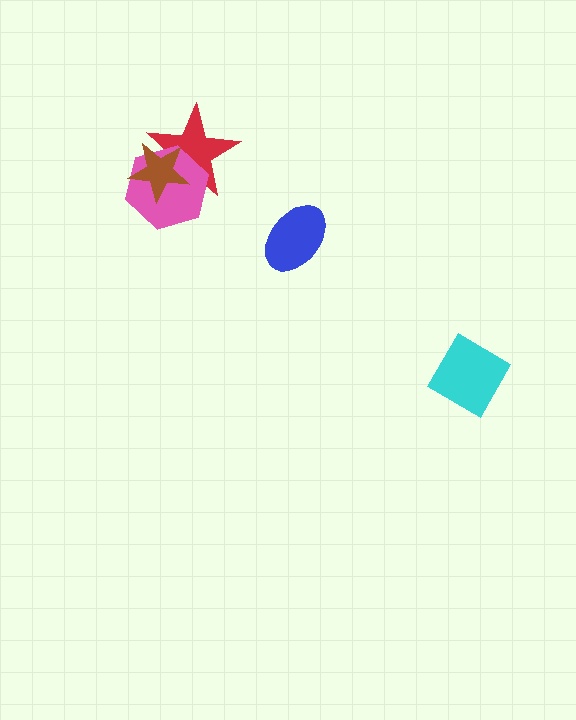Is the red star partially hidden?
Yes, it is partially covered by another shape.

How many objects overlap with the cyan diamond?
0 objects overlap with the cyan diamond.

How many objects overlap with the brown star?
2 objects overlap with the brown star.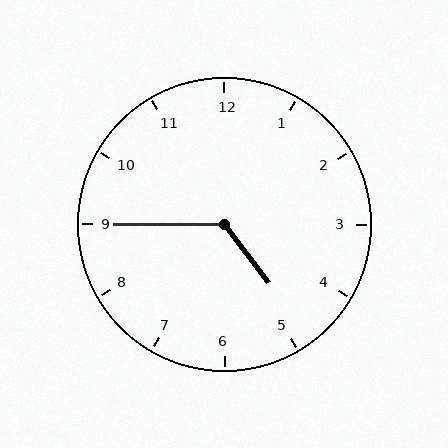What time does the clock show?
4:45.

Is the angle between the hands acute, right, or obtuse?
It is obtuse.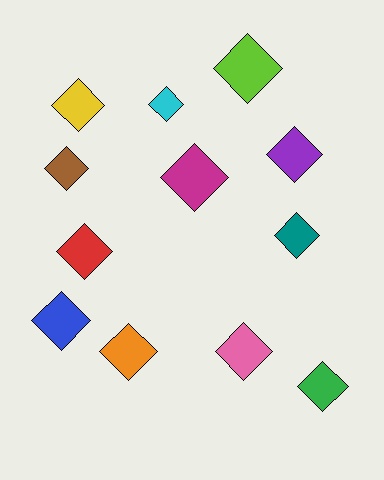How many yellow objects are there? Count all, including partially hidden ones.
There is 1 yellow object.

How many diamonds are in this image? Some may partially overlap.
There are 12 diamonds.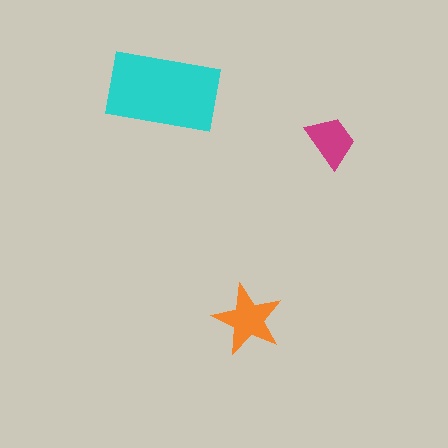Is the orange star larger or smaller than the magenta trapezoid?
Larger.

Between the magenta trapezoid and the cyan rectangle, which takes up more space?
The cyan rectangle.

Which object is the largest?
The cyan rectangle.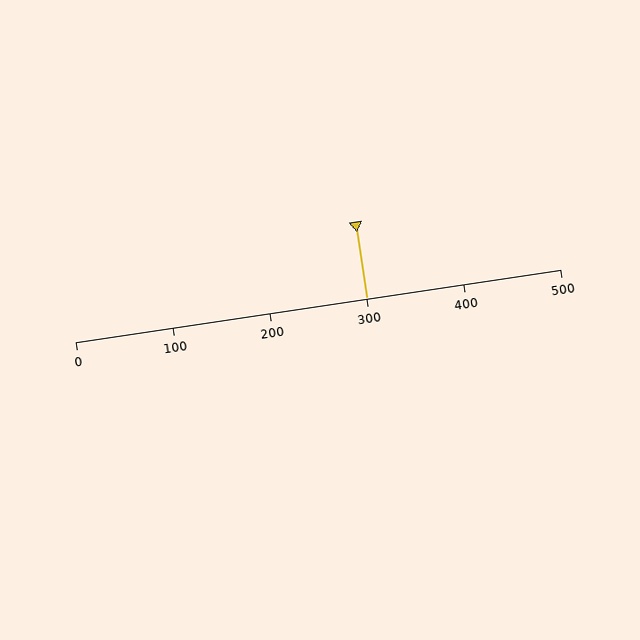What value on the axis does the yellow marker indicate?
The marker indicates approximately 300.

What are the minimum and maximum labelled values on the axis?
The axis runs from 0 to 500.